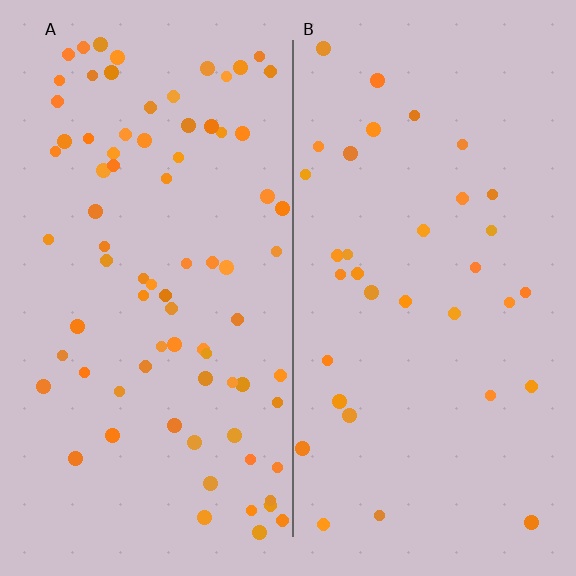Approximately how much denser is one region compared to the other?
Approximately 2.3× — region A over region B.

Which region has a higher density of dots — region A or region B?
A (the left).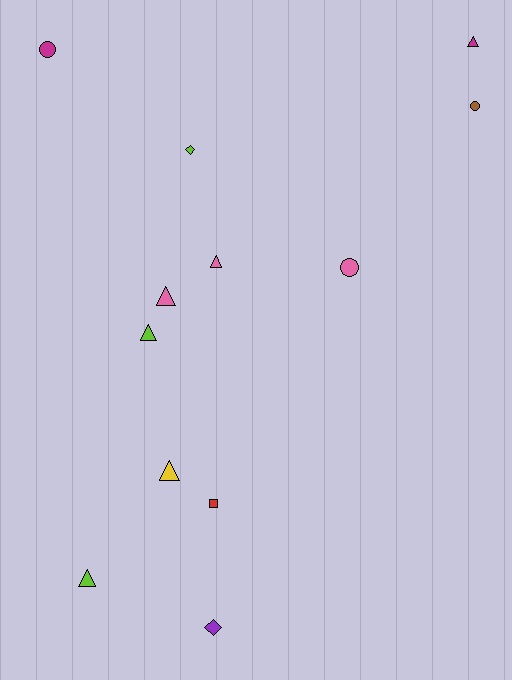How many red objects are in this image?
There is 1 red object.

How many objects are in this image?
There are 12 objects.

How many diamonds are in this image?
There are 2 diamonds.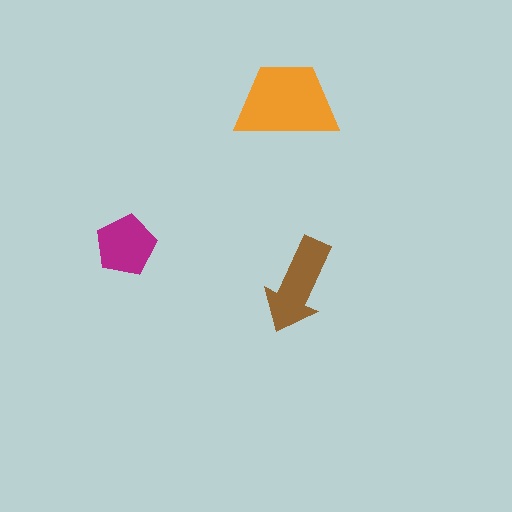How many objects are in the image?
There are 3 objects in the image.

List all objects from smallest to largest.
The magenta pentagon, the brown arrow, the orange trapezoid.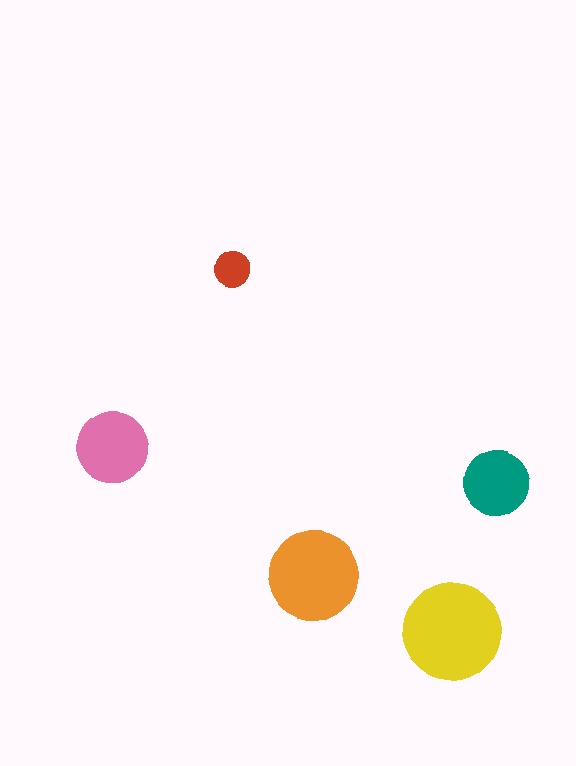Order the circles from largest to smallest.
the yellow one, the orange one, the pink one, the teal one, the red one.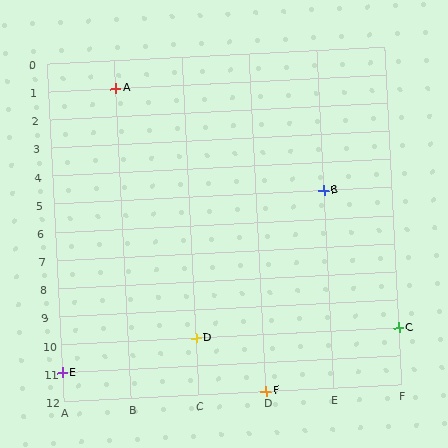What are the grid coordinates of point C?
Point C is at grid coordinates (F, 10).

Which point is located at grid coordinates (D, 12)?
Point F is at (D, 12).